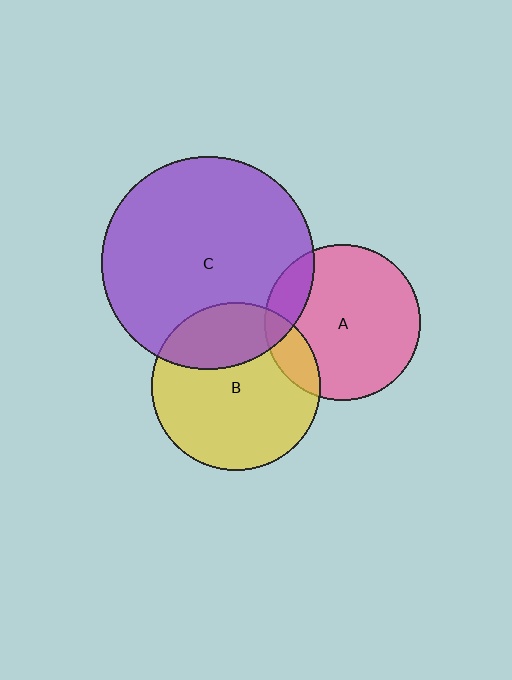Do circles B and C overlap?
Yes.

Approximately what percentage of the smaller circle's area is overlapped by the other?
Approximately 30%.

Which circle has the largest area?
Circle C (purple).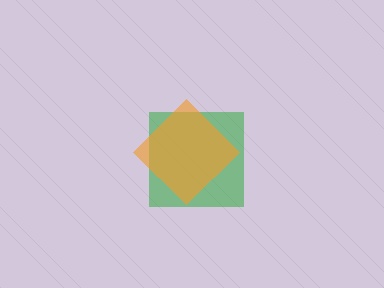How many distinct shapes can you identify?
There are 2 distinct shapes: a green square, an orange diamond.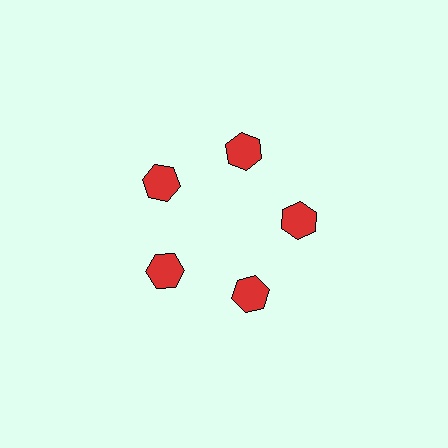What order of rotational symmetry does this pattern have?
This pattern has 5-fold rotational symmetry.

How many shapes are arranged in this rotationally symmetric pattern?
There are 5 shapes, arranged in 5 groups of 1.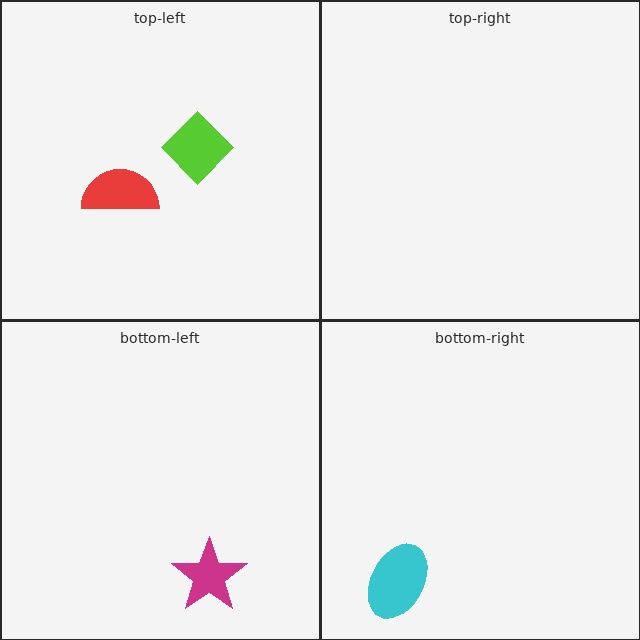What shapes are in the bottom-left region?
The magenta star.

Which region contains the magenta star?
The bottom-left region.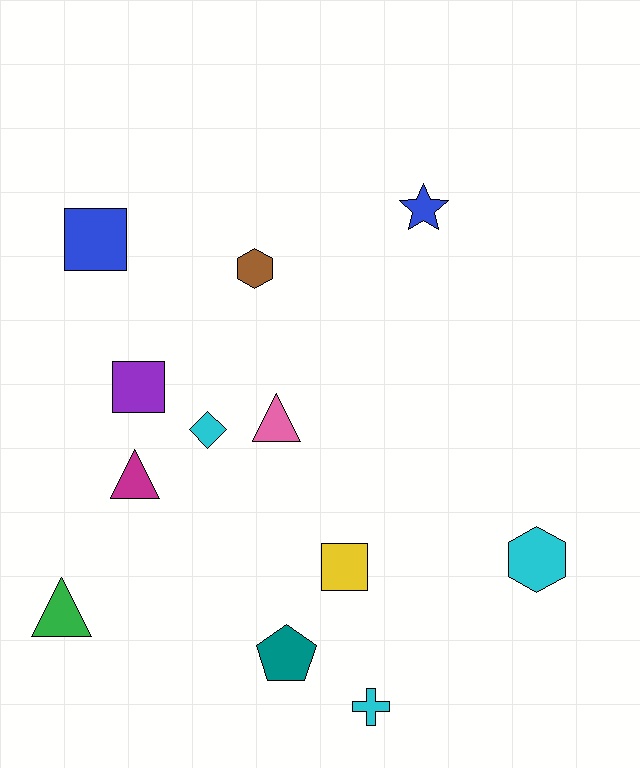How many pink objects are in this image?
There is 1 pink object.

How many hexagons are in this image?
There are 2 hexagons.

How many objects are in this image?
There are 12 objects.